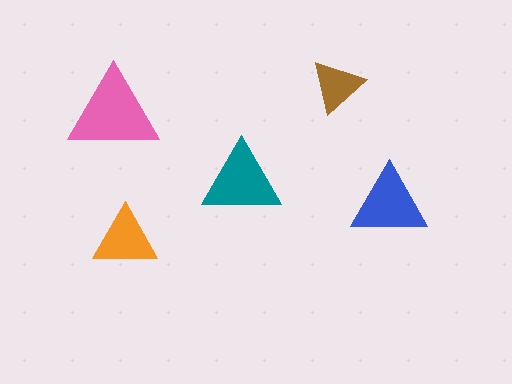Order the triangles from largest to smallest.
the pink one, the teal one, the blue one, the orange one, the brown one.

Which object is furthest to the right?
The blue triangle is rightmost.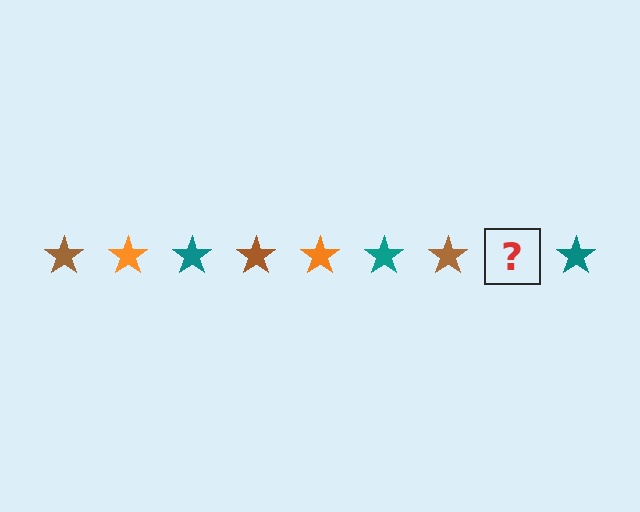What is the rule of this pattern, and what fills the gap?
The rule is that the pattern cycles through brown, orange, teal stars. The gap should be filled with an orange star.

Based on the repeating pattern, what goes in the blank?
The blank should be an orange star.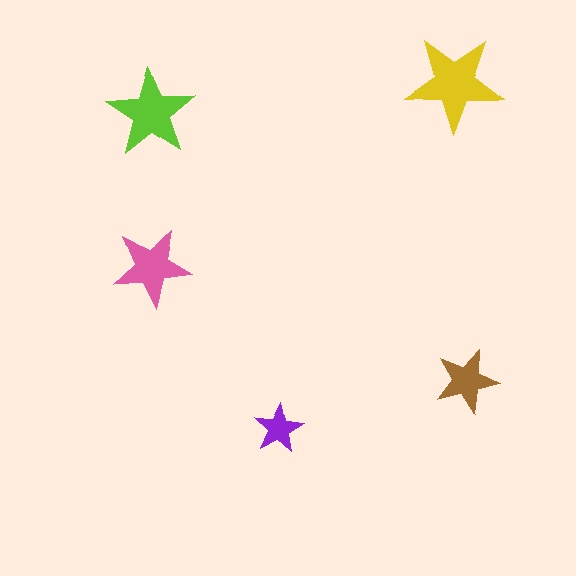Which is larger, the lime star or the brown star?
The lime one.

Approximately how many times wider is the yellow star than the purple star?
About 2 times wider.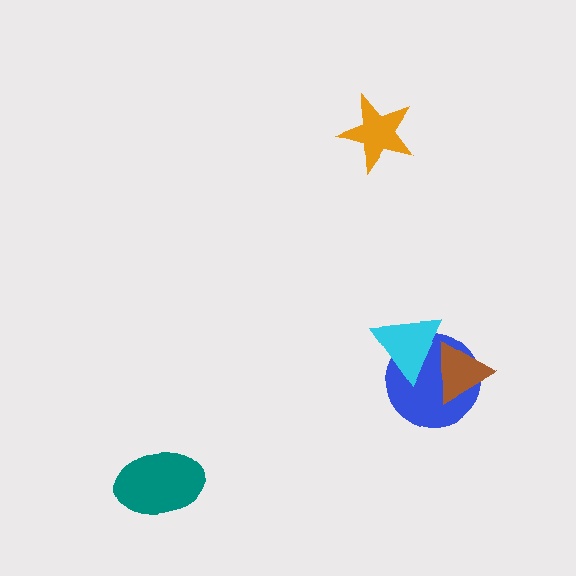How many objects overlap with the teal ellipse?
0 objects overlap with the teal ellipse.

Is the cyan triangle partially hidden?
Yes, it is partially covered by another shape.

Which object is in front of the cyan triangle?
The brown triangle is in front of the cyan triangle.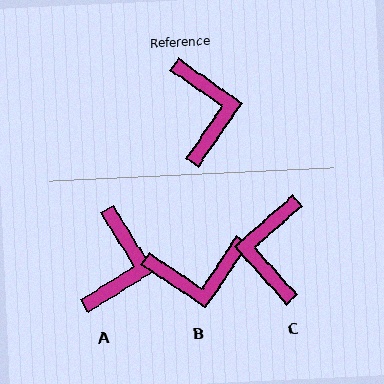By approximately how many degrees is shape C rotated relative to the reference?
Approximately 166 degrees counter-clockwise.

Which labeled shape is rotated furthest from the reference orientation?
C, about 166 degrees away.